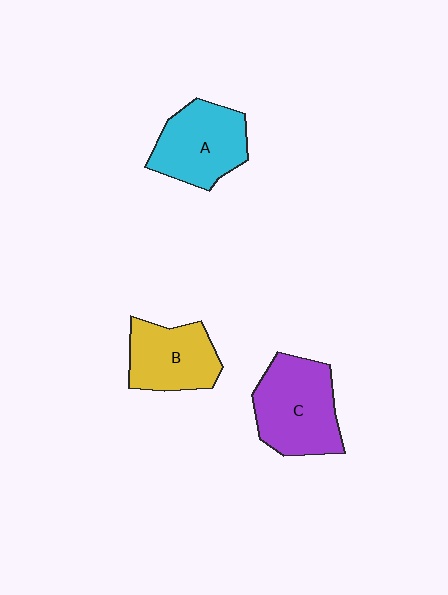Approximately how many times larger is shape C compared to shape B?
Approximately 1.3 times.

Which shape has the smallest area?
Shape B (yellow).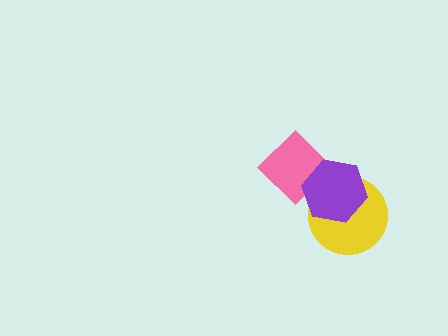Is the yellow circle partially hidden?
Yes, it is partially covered by another shape.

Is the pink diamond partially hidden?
Yes, it is partially covered by another shape.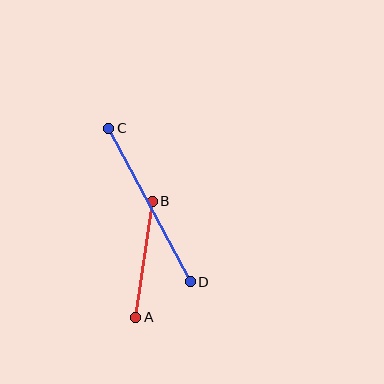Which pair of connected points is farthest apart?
Points C and D are farthest apart.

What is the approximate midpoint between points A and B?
The midpoint is at approximately (144, 259) pixels.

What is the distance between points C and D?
The distance is approximately 174 pixels.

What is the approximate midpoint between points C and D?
The midpoint is at approximately (149, 205) pixels.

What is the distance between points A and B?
The distance is approximately 117 pixels.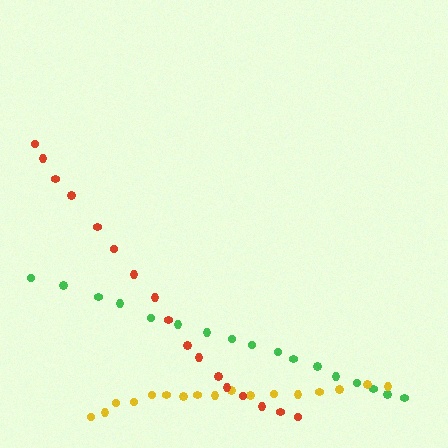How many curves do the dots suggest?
There are 3 distinct paths.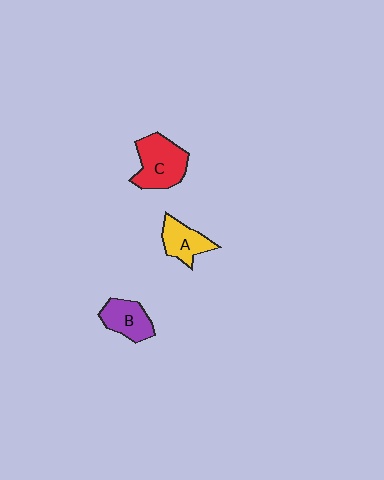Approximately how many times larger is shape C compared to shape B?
Approximately 1.4 times.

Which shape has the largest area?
Shape C (red).